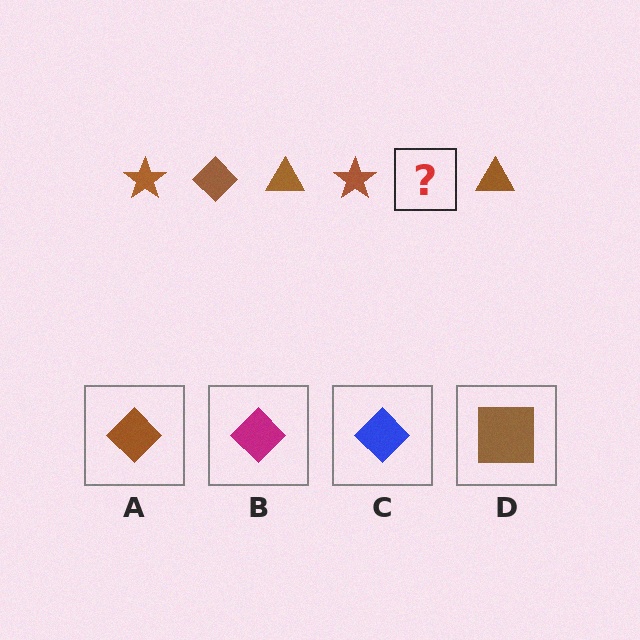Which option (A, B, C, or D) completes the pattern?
A.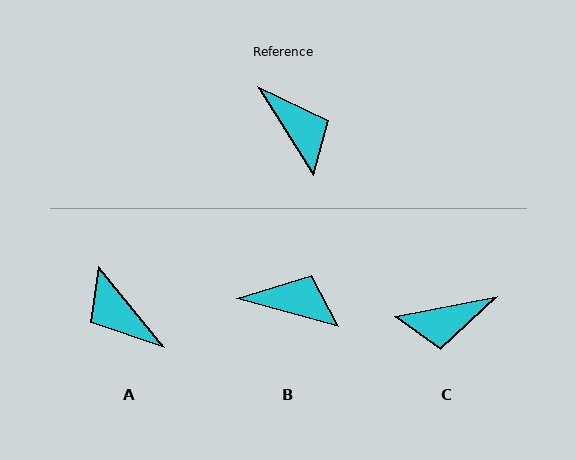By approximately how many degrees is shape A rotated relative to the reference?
Approximately 174 degrees clockwise.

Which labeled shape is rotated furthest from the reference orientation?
A, about 174 degrees away.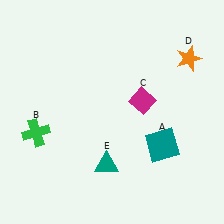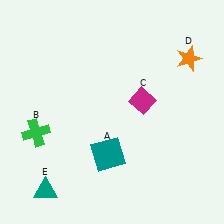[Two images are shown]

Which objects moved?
The objects that moved are: the teal square (A), the teal triangle (E).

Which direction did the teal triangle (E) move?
The teal triangle (E) moved left.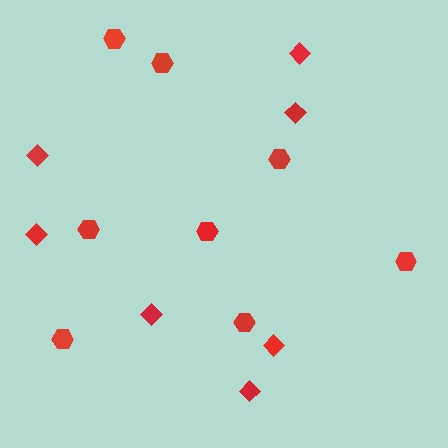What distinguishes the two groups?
There are 2 groups: one group of diamonds (7) and one group of hexagons (8).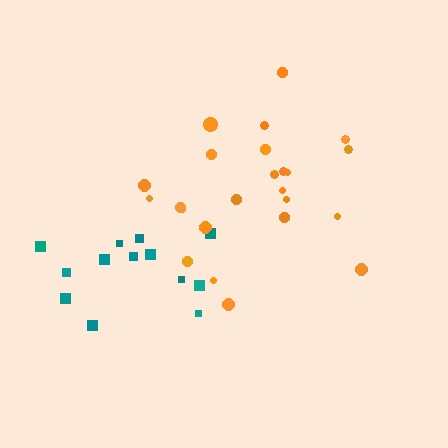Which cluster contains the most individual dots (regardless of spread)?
Orange (25).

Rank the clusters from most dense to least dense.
orange, teal.